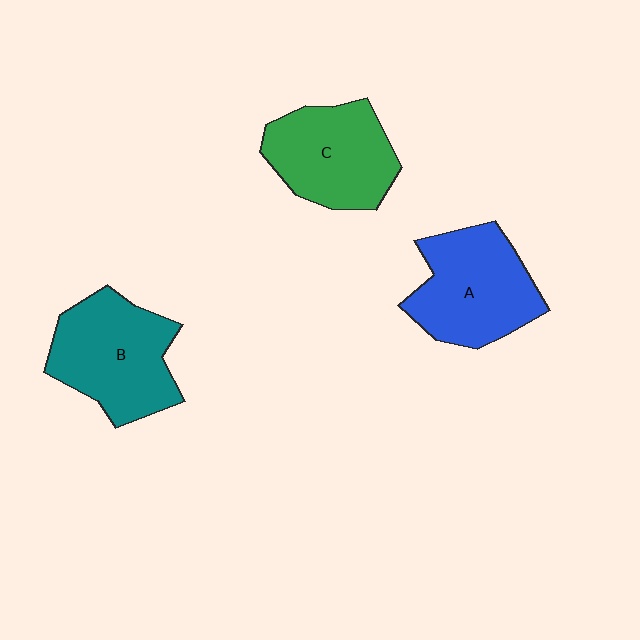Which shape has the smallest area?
Shape C (green).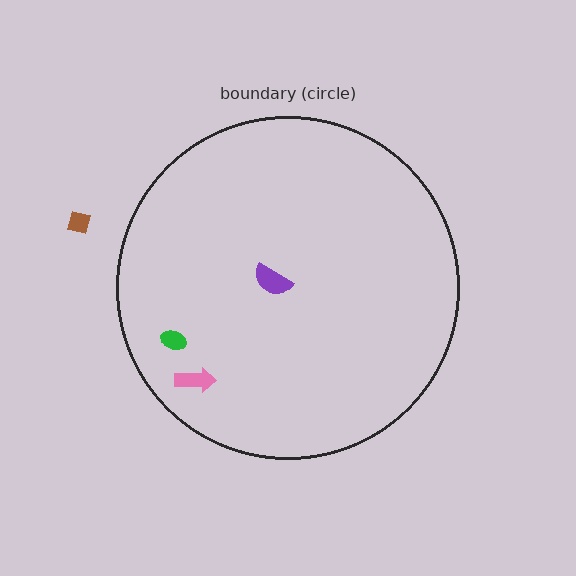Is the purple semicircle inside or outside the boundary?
Inside.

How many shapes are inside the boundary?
3 inside, 1 outside.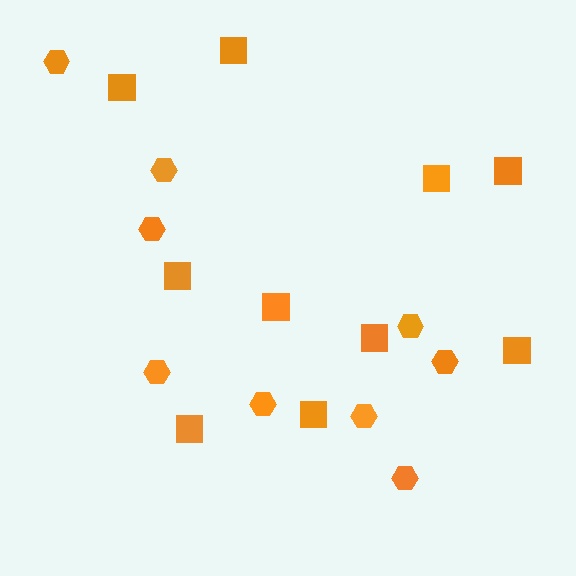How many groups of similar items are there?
There are 2 groups: one group of hexagons (9) and one group of squares (10).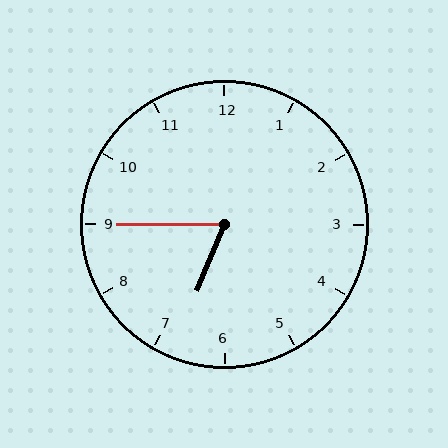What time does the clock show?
6:45.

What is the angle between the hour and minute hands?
Approximately 68 degrees.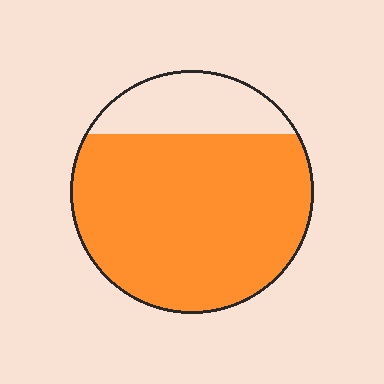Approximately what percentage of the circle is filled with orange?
Approximately 80%.